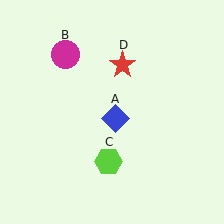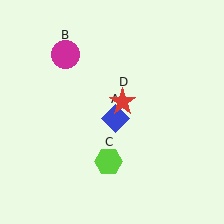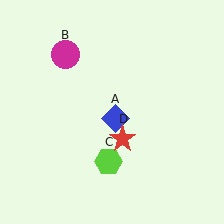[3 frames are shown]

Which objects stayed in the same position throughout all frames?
Blue diamond (object A) and magenta circle (object B) and lime hexagon (object C) remained stationary.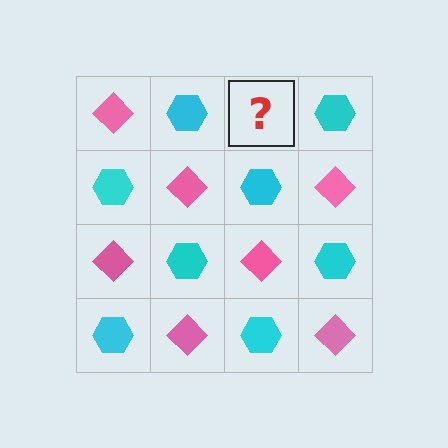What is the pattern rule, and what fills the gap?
The rule is that it alternates pink diamond and cyan hexagon in a checkerboard pattern. The gap should be filled with a pink diamond.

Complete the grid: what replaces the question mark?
The question mark should be replaced with a pink diamond.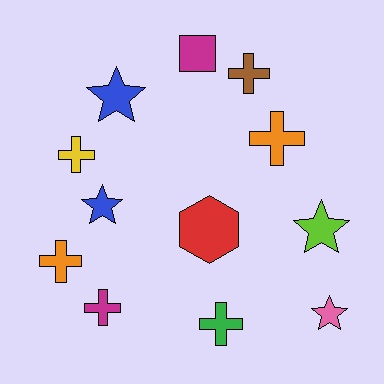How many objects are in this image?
There are 12 objects.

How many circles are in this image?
There are no circles.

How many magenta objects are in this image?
There are 2 magenta objects.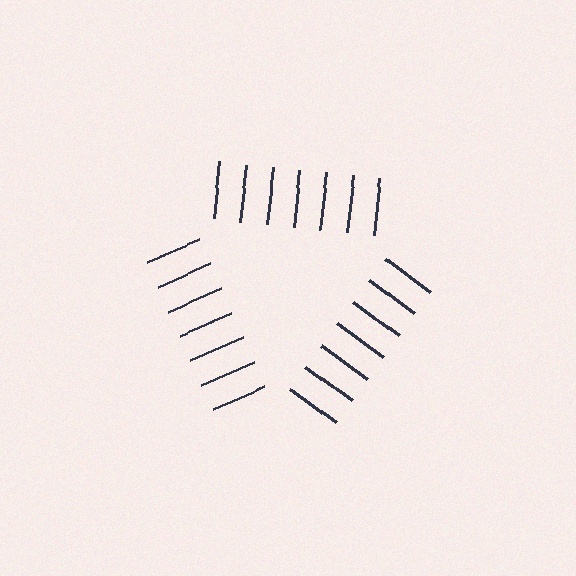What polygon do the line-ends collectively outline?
An illusory triangle — the line segments terminate on its edges but no continuous stroke is drawn.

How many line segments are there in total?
21 — 7 along each of the 3 edges.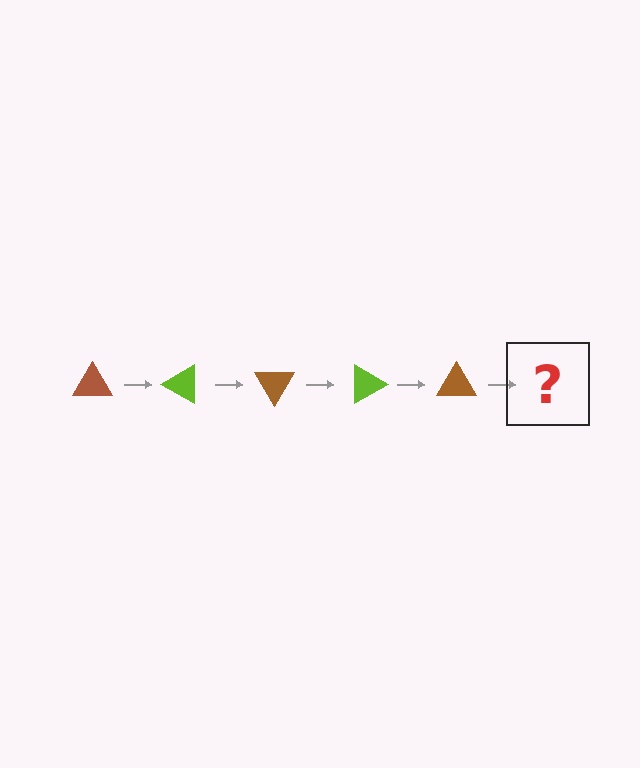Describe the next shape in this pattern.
It should be a lime triangle, rotated 150 degrees from the start.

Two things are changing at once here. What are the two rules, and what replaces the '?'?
The two rules are that it rotates 30 degrees each step and the color cycles through brown and lime. The '?' should be a lime triangle, rotated 150 degrees from the start.